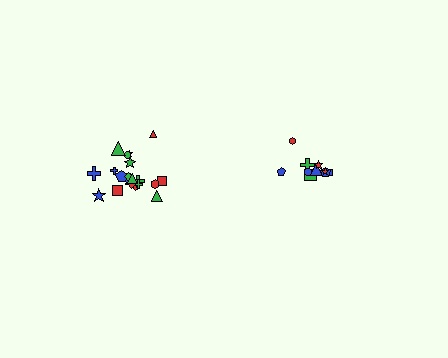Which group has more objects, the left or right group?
The left group.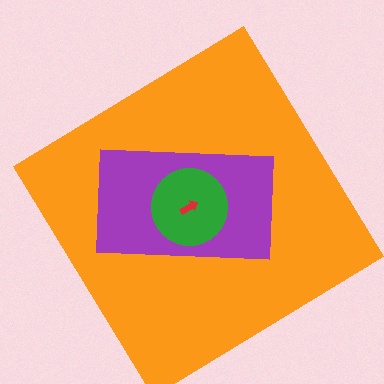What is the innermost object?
The red arrow.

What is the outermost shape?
The orange diamond.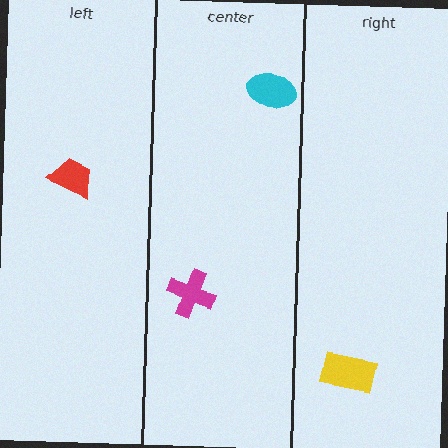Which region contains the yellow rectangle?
The right region.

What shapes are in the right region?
The yellow rectangle.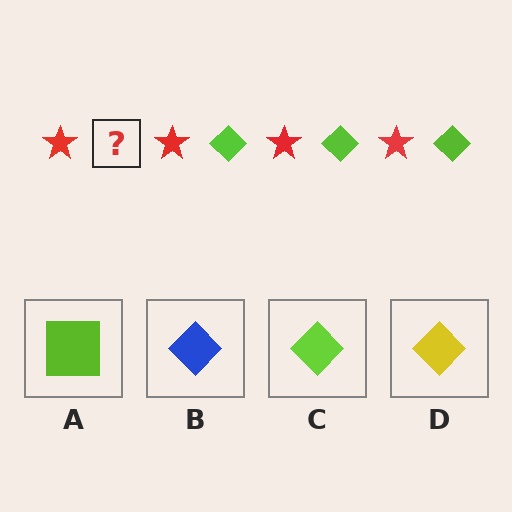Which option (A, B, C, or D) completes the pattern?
C.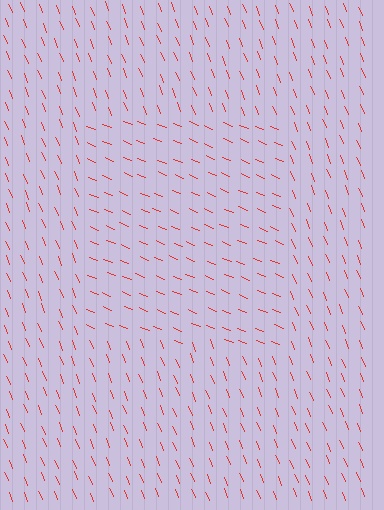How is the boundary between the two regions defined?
The boundary is defined purely by a change in line orientation (approximately 45 degrees difference). All lines are the same color and thickness.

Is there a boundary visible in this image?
Yes, there is a texture boundary formed by a change in line orientation.